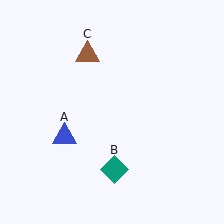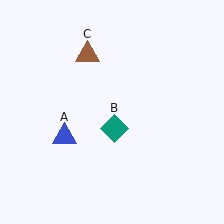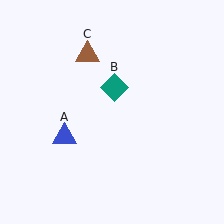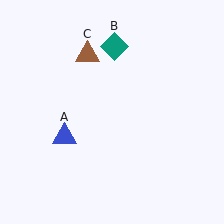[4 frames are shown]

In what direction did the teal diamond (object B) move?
The teal diamond (object B) moved up.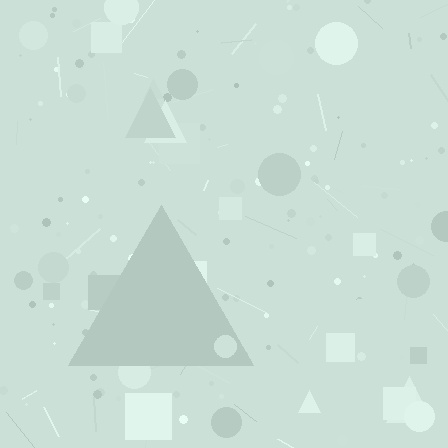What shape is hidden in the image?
A triangle is hidden in the image.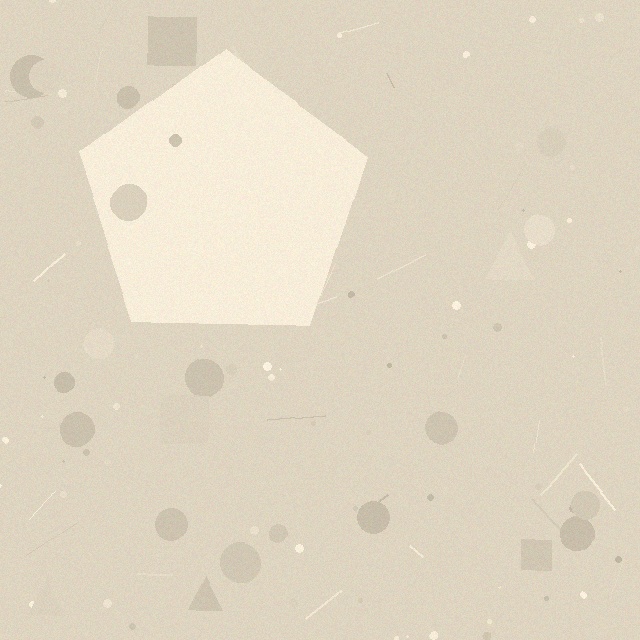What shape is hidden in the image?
A pentagon is hidden in the image.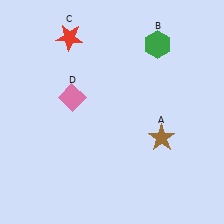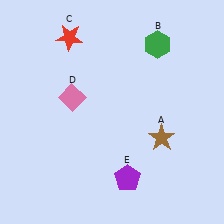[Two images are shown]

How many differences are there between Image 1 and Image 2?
There is 1 difference between the two images.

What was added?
A purple pentagon (E) was added in Image 2.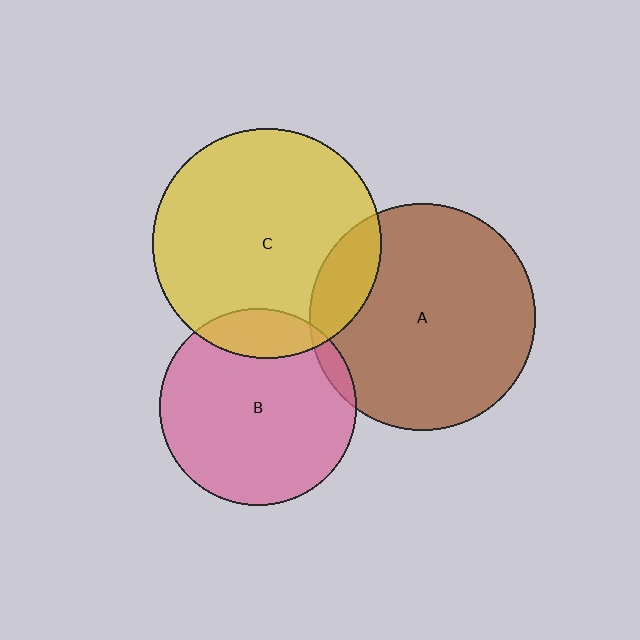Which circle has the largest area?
Circle C (yellow).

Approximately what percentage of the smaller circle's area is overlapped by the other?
Approximately 15%.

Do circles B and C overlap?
Yes.